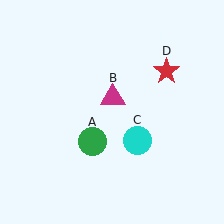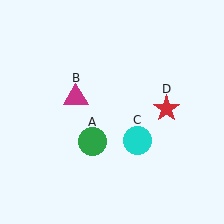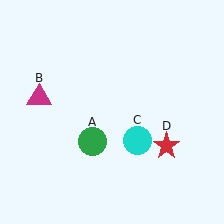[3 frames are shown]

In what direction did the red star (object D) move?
The red star (object D) moved down.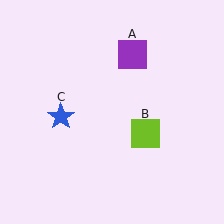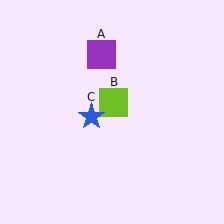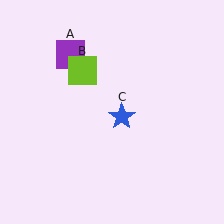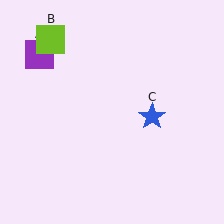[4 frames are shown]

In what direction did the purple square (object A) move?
The purple square (object A) moved left.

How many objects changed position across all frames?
3 objects changed position: purple square (object A), lime square (object B), blue star (object C).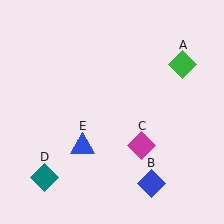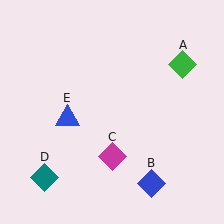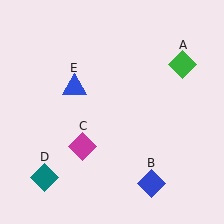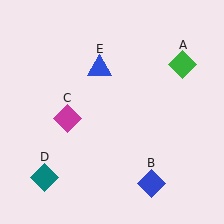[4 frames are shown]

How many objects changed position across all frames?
2 objects changed position: magenta diamond (object C), blue triangle (object E).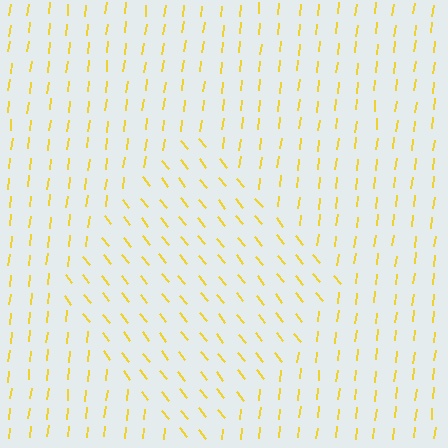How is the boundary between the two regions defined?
The boundary is defined purely by a change in line orientation (approximately 45 degrees difference). All lines are the same color and thickness.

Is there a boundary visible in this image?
Yes, there is a texture boundary formed by a change in line orientation.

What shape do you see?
I see a diamond.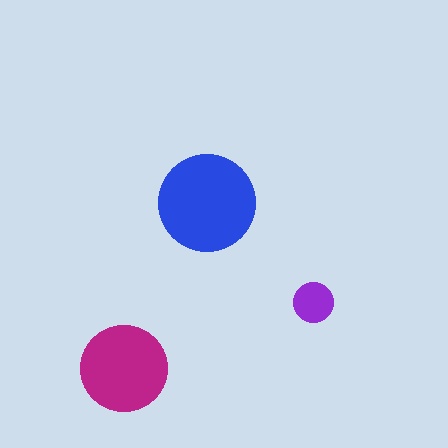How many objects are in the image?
There are 3 objects in the image.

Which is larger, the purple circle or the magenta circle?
The magenta one.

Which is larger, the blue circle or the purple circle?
The blue one.